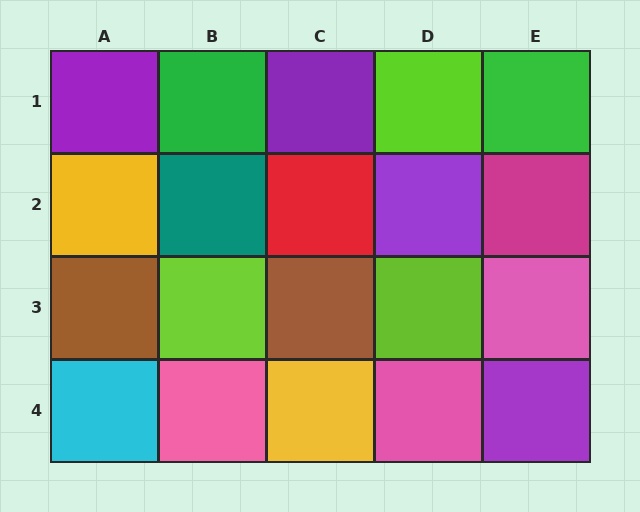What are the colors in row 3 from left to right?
Brown, lime, brown, lime, pink.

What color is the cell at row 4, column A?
Cyan.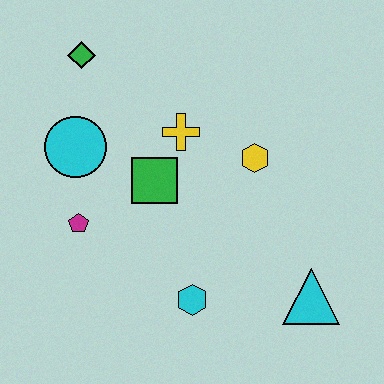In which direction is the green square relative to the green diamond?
The green square is below the green diamond.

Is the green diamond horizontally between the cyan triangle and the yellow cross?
No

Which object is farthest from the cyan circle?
The cyan triangle is farthest from the cyan circle.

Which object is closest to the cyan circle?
The magenta pentagon is closest to the cyan circle.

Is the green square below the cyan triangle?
No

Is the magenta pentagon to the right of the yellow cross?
No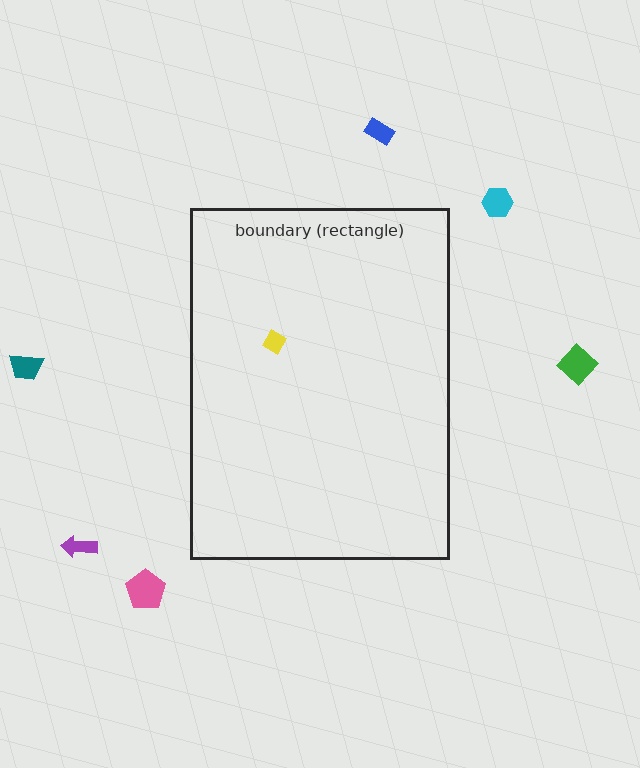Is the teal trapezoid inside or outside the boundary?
Outside.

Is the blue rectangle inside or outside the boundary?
Outside.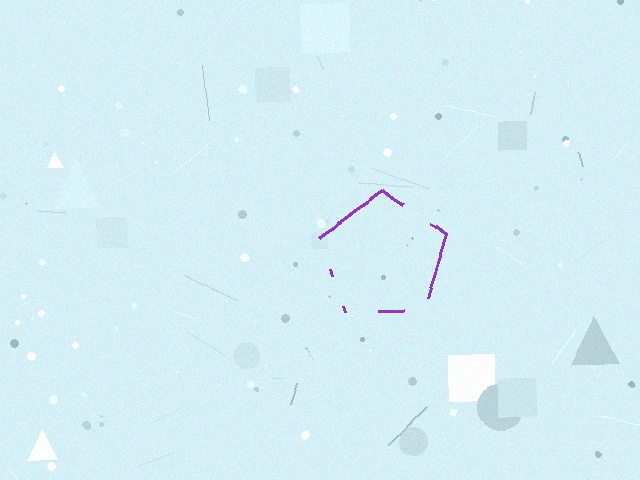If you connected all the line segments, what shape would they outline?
They would outline a pentagon.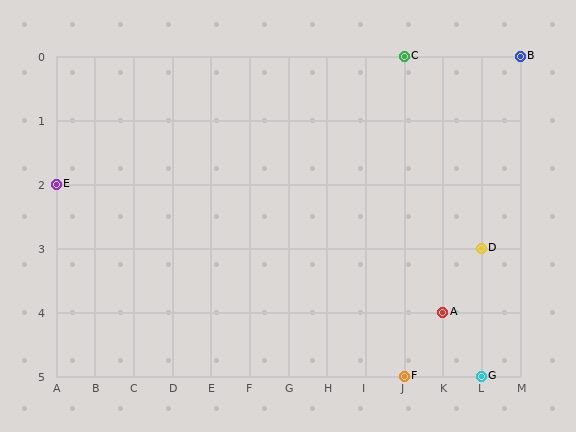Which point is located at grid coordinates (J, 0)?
Point C is at (J, 0).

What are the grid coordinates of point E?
Point E is at grid coordinates (A, 2).